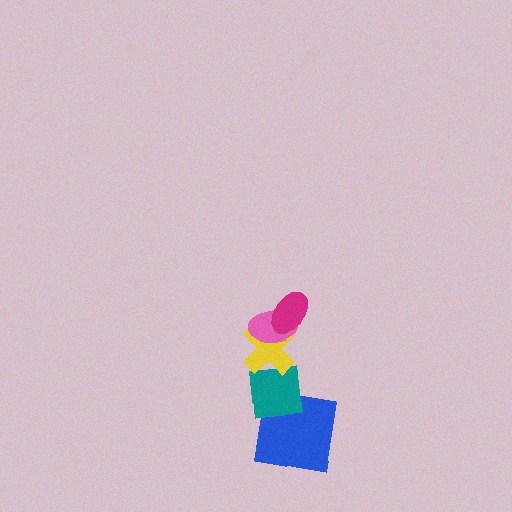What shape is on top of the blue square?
The teal square is on top of the blue square.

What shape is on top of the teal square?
The yellow cross is on top of the teal square.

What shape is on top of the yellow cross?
The pink ellipse is on top of the yellow cross.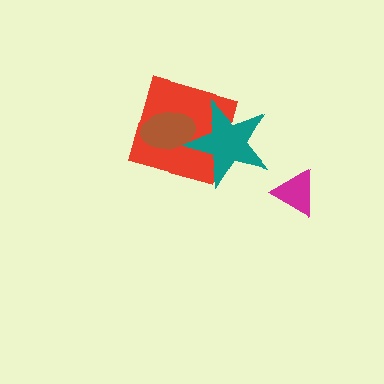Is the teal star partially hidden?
Yes, it is partially covered by another shape.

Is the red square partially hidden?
Yes, it is partially covered by another shape.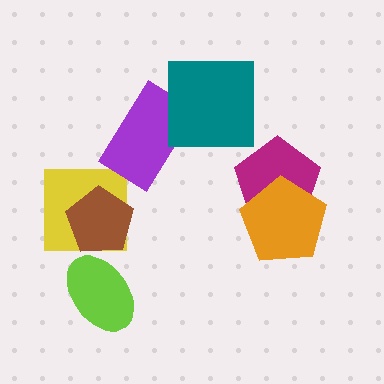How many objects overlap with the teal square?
1 object overlaps with the teal square.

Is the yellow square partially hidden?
Yes, it is partially covered by another shape.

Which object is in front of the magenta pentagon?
The orange pentagon is in front of the magenta pentagon.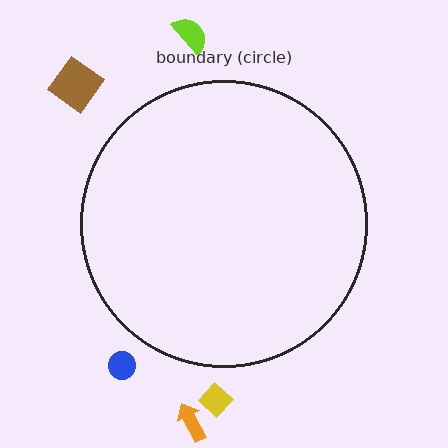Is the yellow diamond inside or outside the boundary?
Outside.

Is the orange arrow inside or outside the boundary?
Outside.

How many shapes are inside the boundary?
0 inside, 5 outside.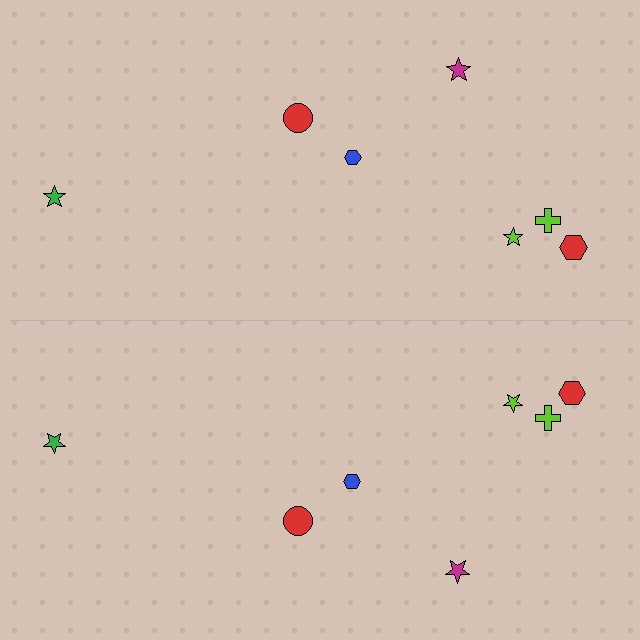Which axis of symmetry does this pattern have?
The pattern has a horizontal axis of symmetry running through the center of the image.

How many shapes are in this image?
There are 14 shapes in this image.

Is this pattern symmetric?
Yes, this pattern has bilateral (reflection) symmetry.